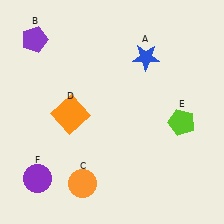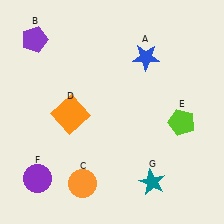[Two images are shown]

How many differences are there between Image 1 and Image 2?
There is 1 difference between the two images.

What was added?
A teal star (G) was added in Image 2.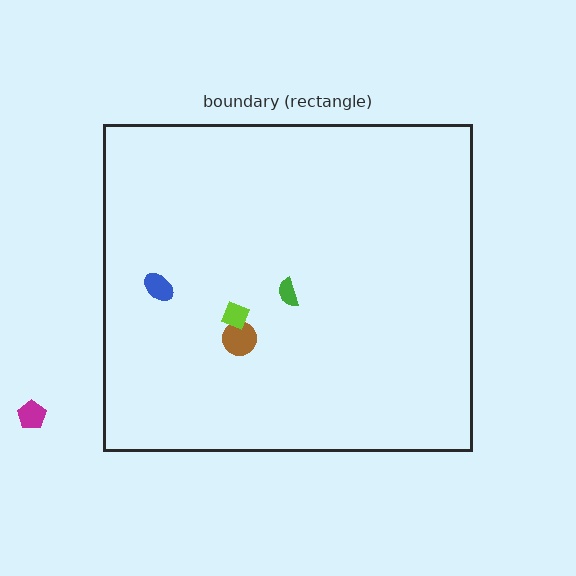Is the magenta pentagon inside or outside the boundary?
Outside.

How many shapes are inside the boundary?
4 inside, 1 outside.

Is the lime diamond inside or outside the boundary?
Inside.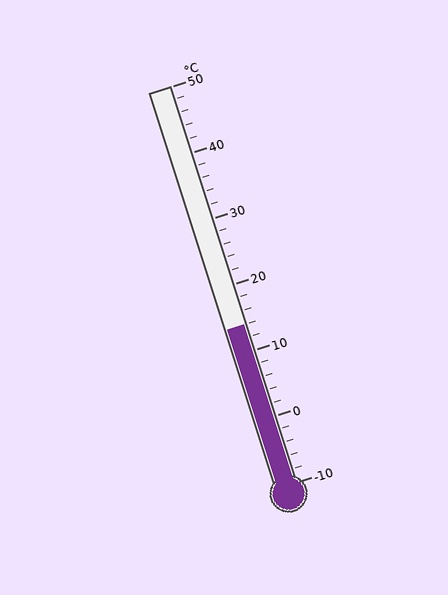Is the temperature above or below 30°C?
The temperature is below 30°C.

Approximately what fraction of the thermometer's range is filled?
The thermometer is filled to approximately 40% of its range.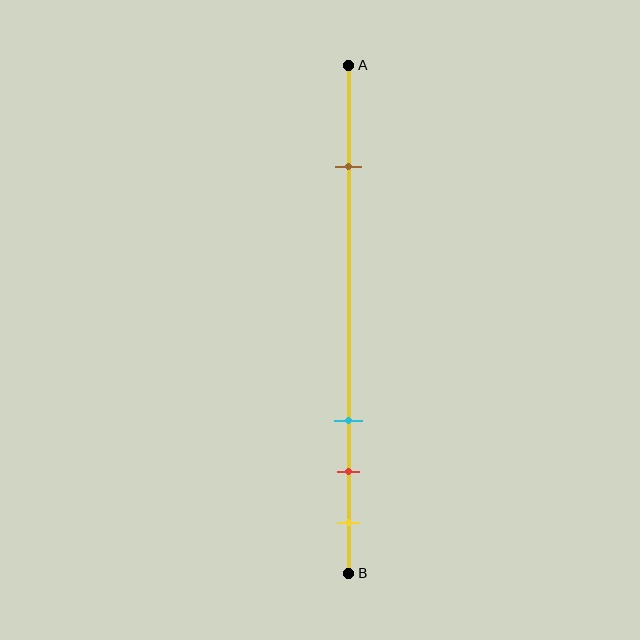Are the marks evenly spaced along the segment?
No, the marks are not evenly spaced.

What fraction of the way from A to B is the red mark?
The red mark is approximately 80% (0.8) of the way from A to B.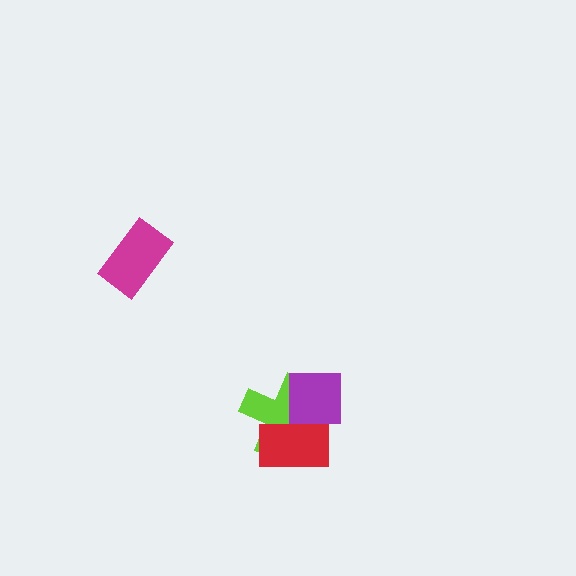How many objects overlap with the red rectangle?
2 objects overlap with the red rectangle.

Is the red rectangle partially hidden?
Yes, it is partially covered by another shape.